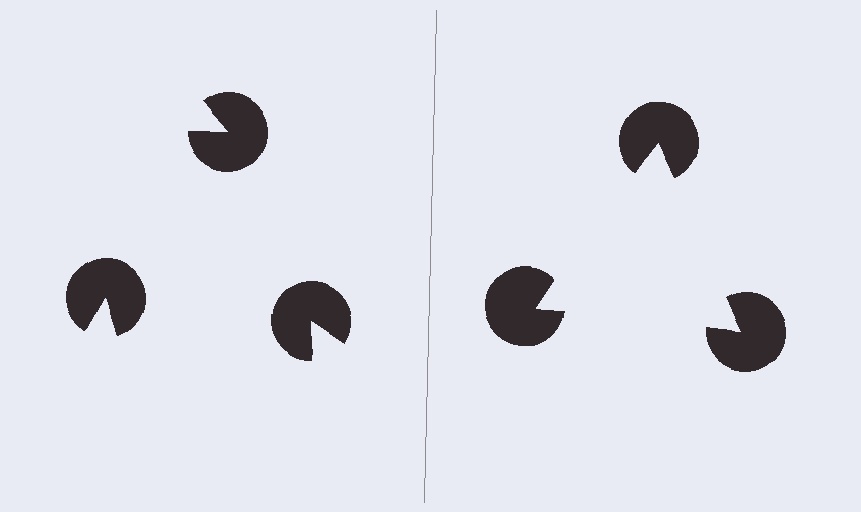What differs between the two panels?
The pac-man discs are positioned identically on both sides; only the wedge orientations differ. On the right they align to a triangle; on the left they are misaligned.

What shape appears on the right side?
An illusory triangle.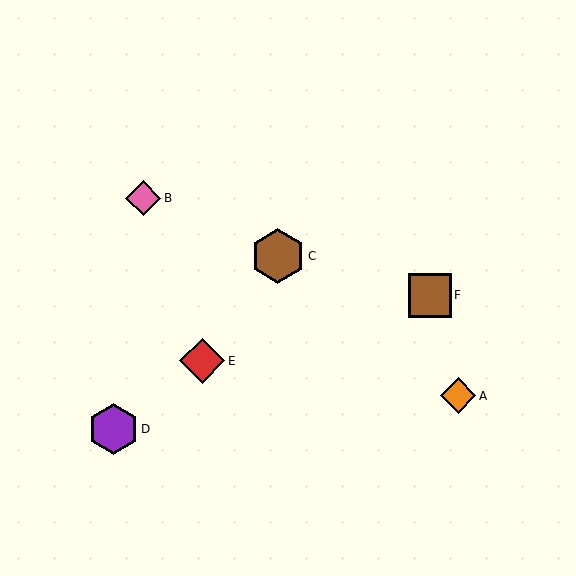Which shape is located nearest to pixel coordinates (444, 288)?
The brown square (labeled F) at (430, 295) is nearest to that location.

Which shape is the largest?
The brown hexagon (labeled C) is the largest.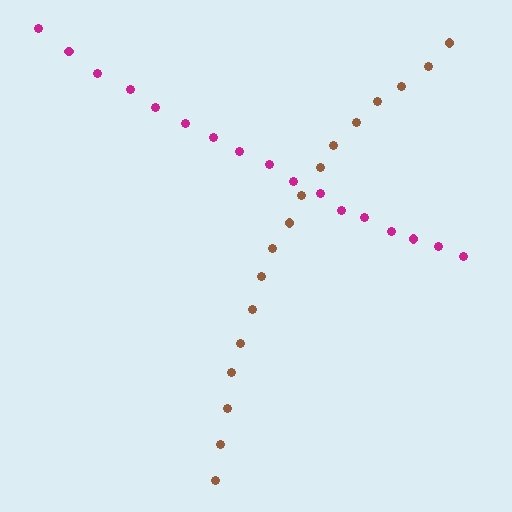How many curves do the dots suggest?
There are 2 distinct paths.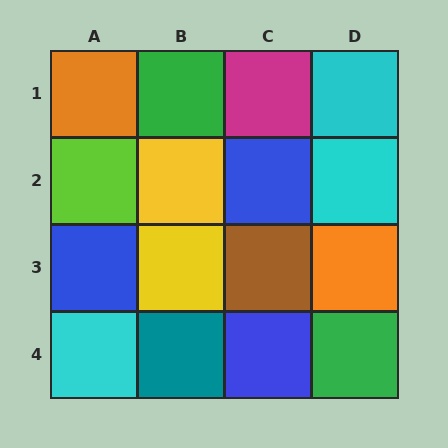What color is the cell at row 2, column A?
Lime.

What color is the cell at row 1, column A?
Orange.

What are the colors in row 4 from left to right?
Cyan, teal, blue, green.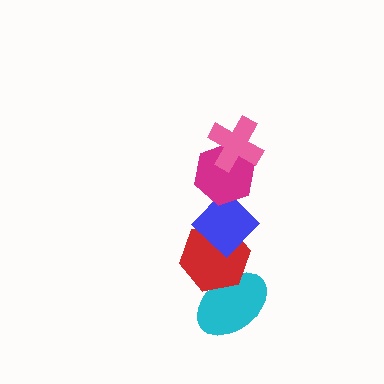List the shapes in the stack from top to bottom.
From top to bottom: the pink cross, the magenta hexagon, the blue diamond, the red hexagon, the cyan ellipse.